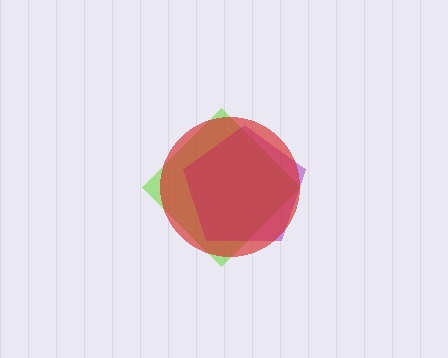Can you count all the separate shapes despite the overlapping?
Yes, there are 3 separate shapes.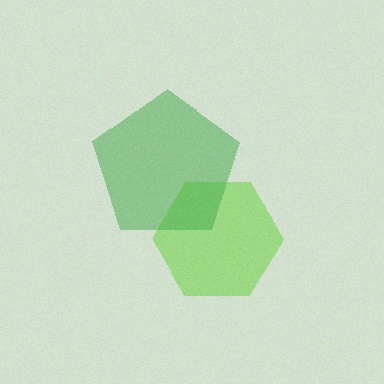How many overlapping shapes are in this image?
There are 2 overlapping shapes in the image.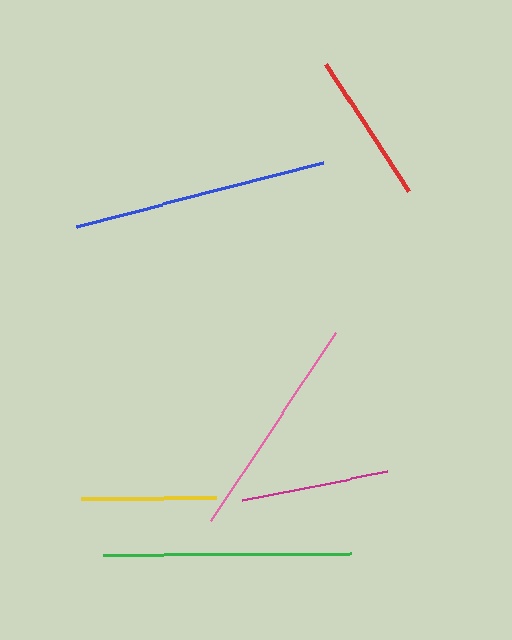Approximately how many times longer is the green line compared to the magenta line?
The green line is approximately 1.7 times the length of the magenta line.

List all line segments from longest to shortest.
From longest to shortest: blue, green, pink, red, magenta, yellow.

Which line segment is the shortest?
The yellow line is the shortest at approximately 135 pixels.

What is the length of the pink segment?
The pink segment is approximately 226 pixels long.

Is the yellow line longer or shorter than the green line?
The green line is longer than the yellow line.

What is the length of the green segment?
The green segment is approximately 248 pixels long.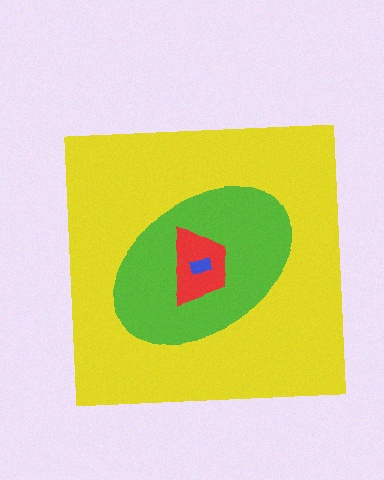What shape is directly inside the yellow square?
The lime ellipse.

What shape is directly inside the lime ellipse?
The red trapezoid.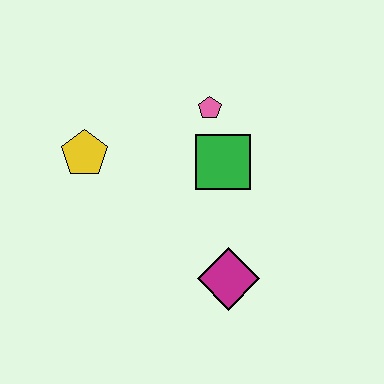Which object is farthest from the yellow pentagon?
The magenta diamond is farthest from the yellow pentagon.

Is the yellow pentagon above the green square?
Yes